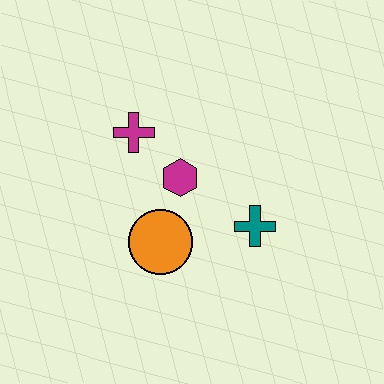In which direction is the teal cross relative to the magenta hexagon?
The teal cross is to the right of the magenta hexagon.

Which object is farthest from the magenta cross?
The teal cross is farthest from the magenta cross.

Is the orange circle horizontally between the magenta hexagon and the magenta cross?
Yes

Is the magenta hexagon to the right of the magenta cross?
Yes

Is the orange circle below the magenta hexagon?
Yes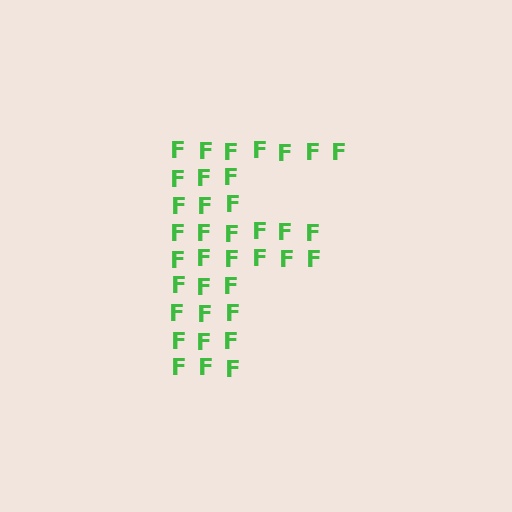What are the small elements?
The small elements are letter F's.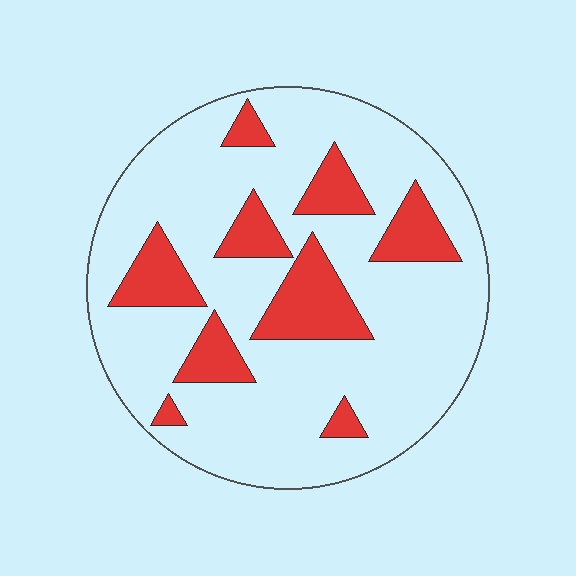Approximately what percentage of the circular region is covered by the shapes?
Approximately 20%.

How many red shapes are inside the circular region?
9.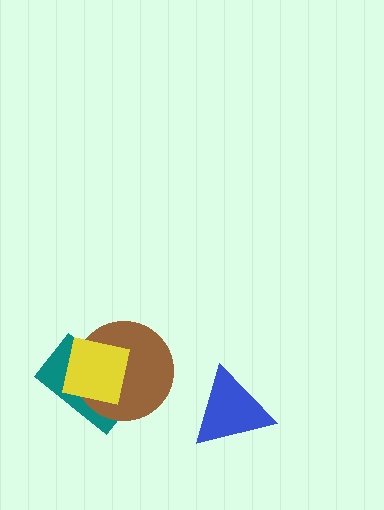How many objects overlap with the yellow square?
2 objects overlap with the yellow square.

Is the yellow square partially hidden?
No, no other shape covers it.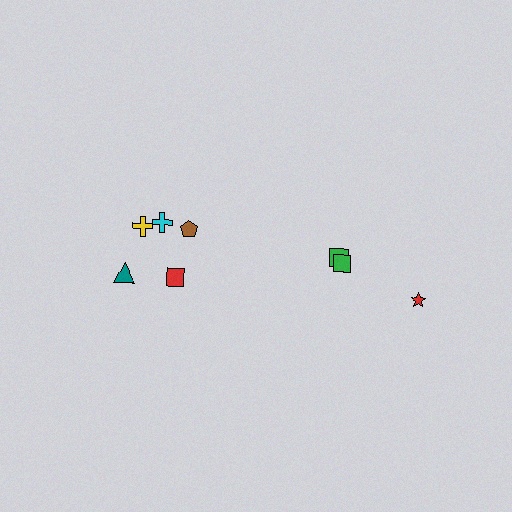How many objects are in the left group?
There are 5 objects.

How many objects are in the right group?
There are 3 objects.